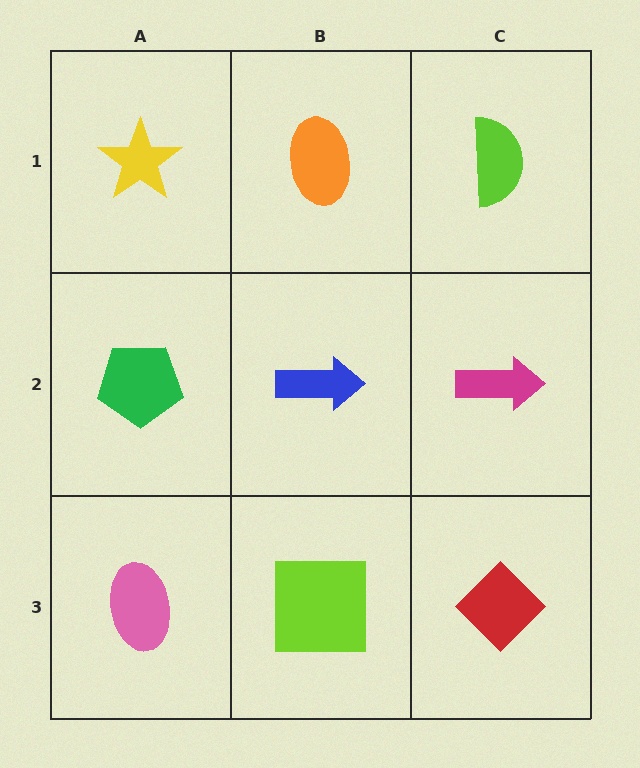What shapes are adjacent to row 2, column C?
A lime semicircle (row 1, column C), a red diamond (row 3, column C), a blue arrow (row 2, column B).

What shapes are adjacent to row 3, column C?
A magenta arrow (row 2, column C), a lime square (row 3, column B).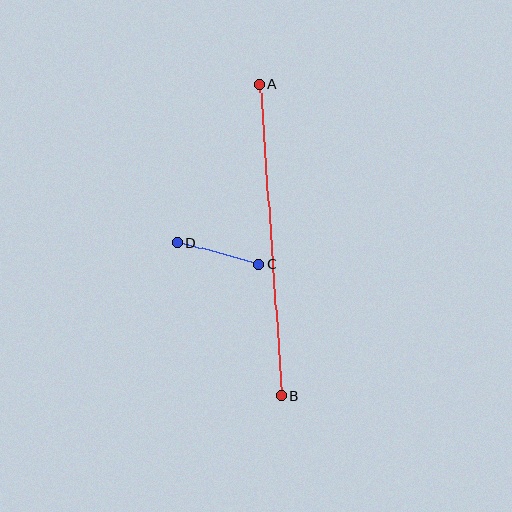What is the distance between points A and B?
The distance is approximately 312 pixels.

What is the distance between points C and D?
The distance is approximately 85 pixels.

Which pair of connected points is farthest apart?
Points A and B are farthest apart.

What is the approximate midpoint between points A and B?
The midpoint is at approximately (271, 240) pixels.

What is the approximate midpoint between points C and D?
The midpoint is at approximately (218, 253) pixels.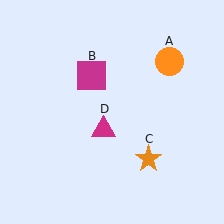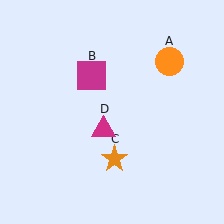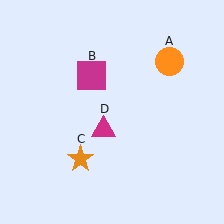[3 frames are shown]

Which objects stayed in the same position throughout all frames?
Orange circle (object A) and magenta square (object B) and magenta triangle (object D) remained stationary.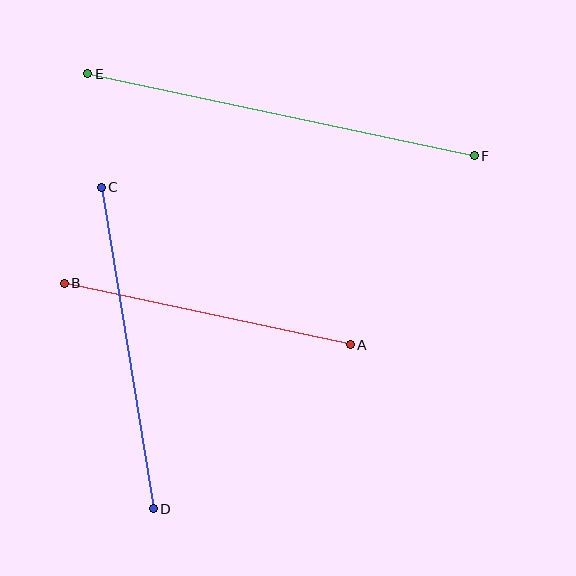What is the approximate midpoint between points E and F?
The midpoint is at approximately (281, 115) pixels.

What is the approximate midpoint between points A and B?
The midpoint is at approximately (207, 314) pixels.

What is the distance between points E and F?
The distance is approximately 395 pixels.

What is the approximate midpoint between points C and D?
The midpoint is at approximately (127, 348) pixels.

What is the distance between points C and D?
The distance is approximately 326 pixels.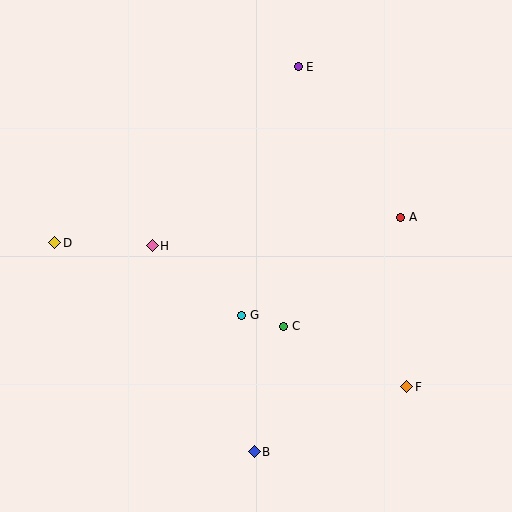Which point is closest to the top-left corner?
Point D is closest to the top-left corner.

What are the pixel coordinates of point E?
Point E is at (298, 67).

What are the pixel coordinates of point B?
Point B is at (254, 452).